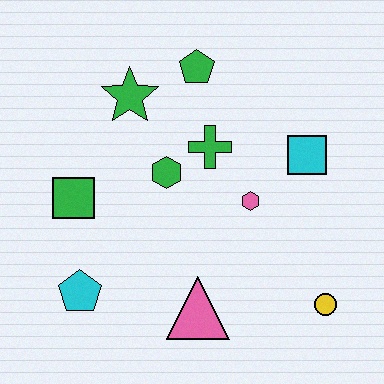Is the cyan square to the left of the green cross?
No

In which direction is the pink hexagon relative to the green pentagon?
The pink hexagon is below the green pentagon.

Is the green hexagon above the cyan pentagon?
Yes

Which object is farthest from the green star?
The yellow circle is farthest from the green star.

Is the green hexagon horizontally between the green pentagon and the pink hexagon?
No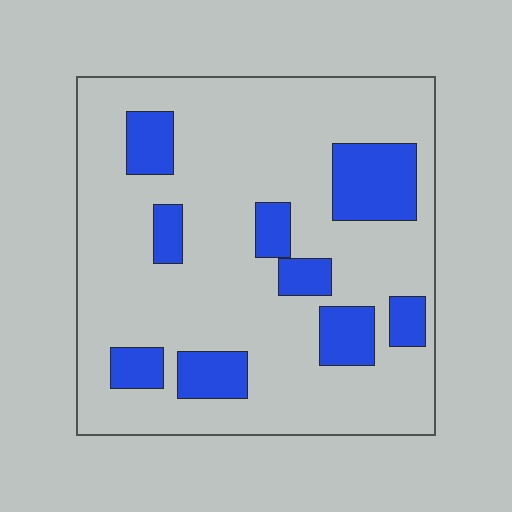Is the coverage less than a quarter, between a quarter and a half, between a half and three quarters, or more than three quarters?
Less than a quarter.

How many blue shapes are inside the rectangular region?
9.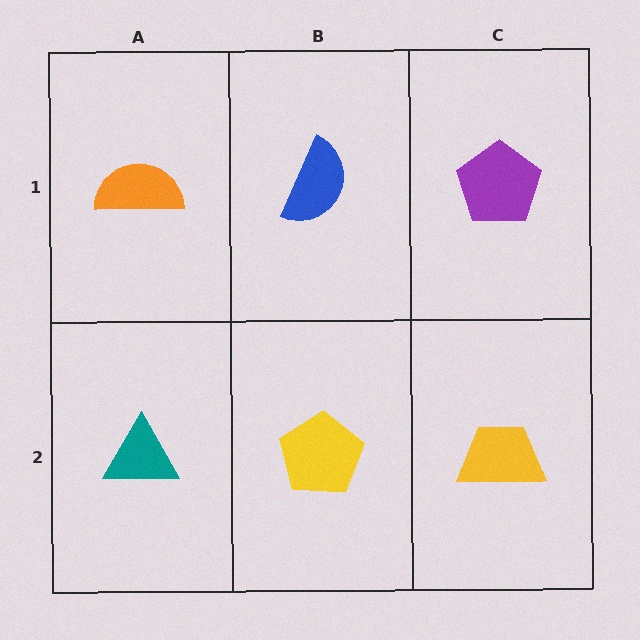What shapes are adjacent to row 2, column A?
An orange semicircle (row 1, column A), a yellow pentagon (row 2, column B).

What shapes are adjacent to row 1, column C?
A yellow trapezoid (row 2, column C), a blue semicircle (row 1, column B).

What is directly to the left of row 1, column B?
An orange semicircle.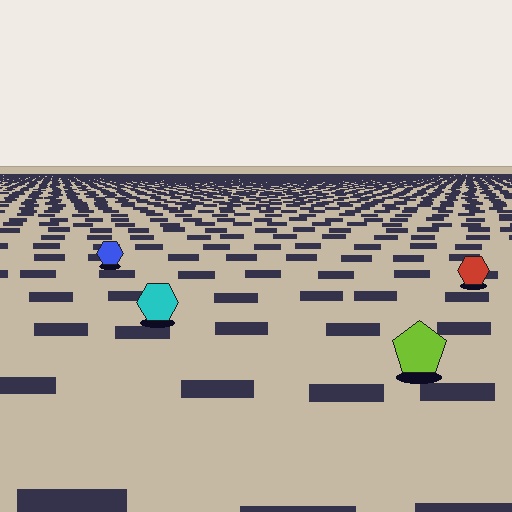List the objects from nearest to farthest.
From nearest to farthest: the lime pentagon, the cyan hexagon, the red hexagon, the blue hexagon.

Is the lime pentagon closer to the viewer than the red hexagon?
Yes. The lime pentagon is closer — you can tell from the texture gradient: the ground texture is coarser near it.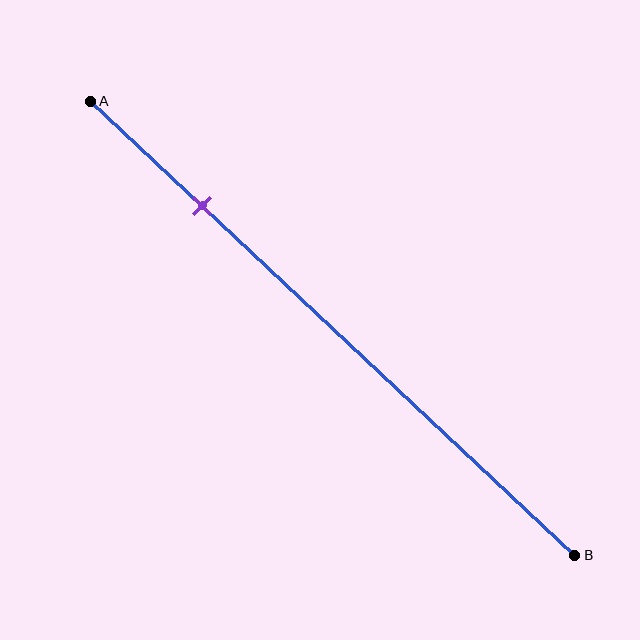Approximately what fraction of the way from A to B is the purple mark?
The purple mark is approximately 25% of the way from A to B.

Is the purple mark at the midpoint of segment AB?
No, the mark is at about 25% from A, not at the 50% midpoint.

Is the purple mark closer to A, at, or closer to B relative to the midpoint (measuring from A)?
The purple mark is closer to point A than the midpoint of segment AB.